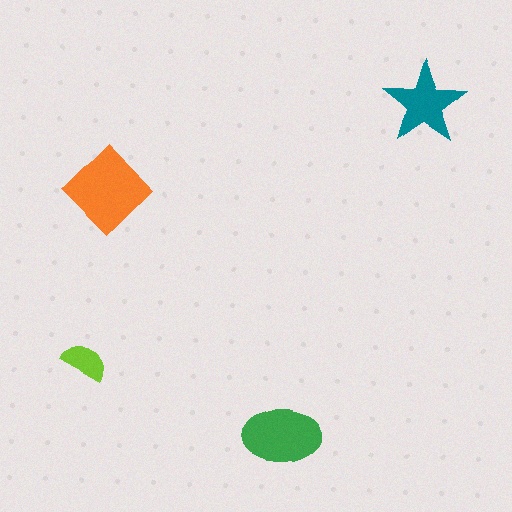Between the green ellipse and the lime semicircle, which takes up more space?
The green ellipse.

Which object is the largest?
The orange diamond.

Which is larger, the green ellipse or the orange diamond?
The orange diamond.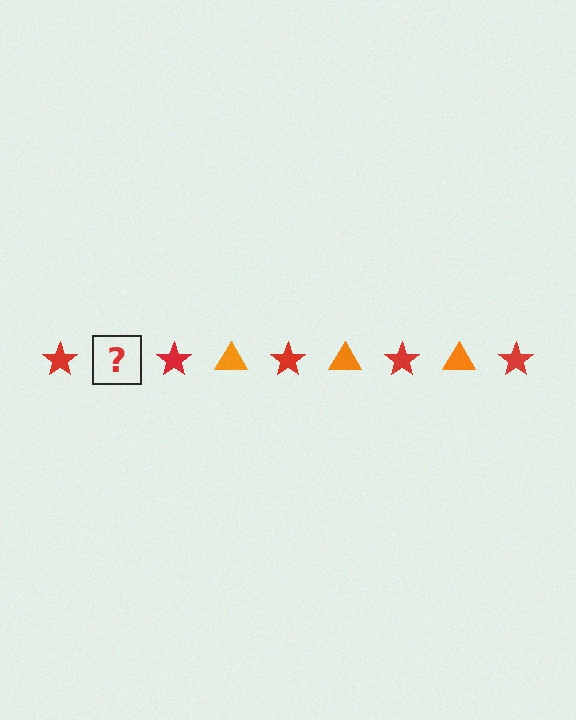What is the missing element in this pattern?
The missing element is an orange triangle.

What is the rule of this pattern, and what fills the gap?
The rule is that the pattern alternates between red star and orange triangle. The gap should be filled with an orange triangle.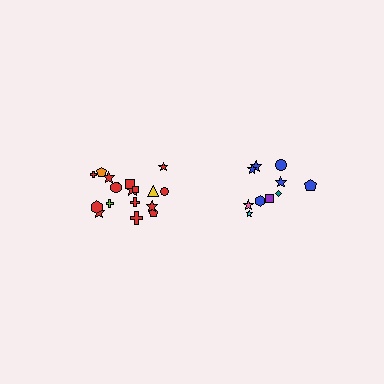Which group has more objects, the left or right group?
The left group.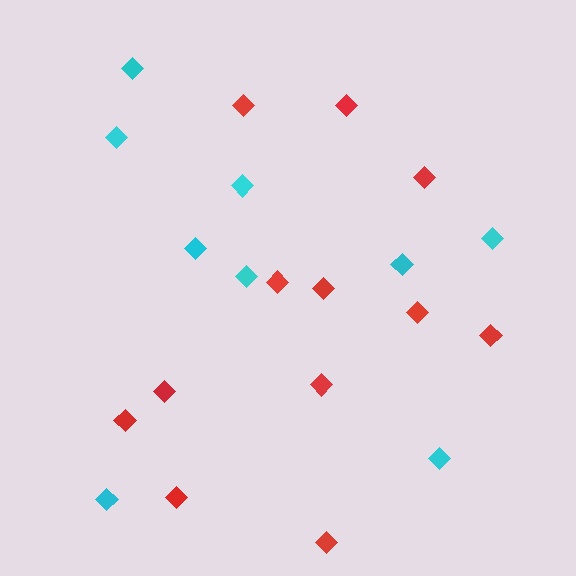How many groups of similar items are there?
There are 2 groups: one group of red diamonds (12) and one group of cyan diamonds (9).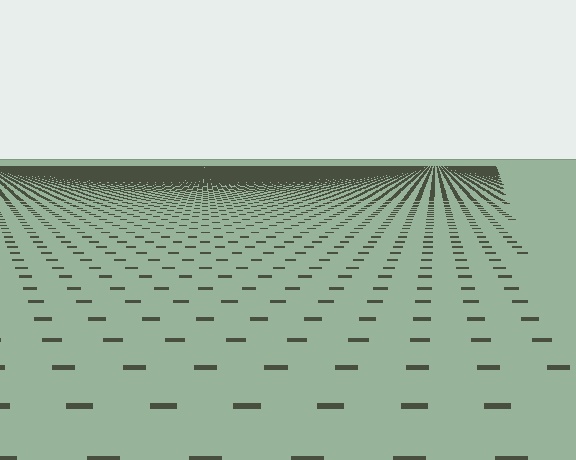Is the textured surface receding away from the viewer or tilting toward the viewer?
The surface is receding away from the viewer. Texture elements get smaller and denser toward the top.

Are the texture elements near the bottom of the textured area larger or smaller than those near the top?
Larger. Near the bottom, elements are closer to the viewer and appear at a bigger on-screen size.